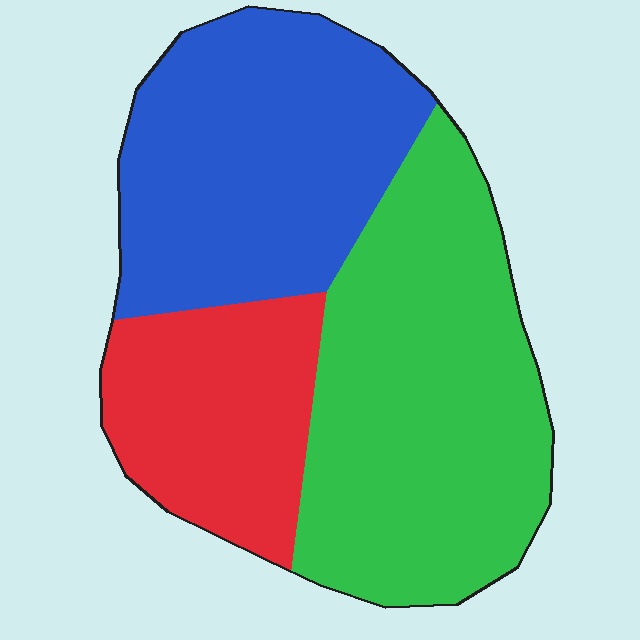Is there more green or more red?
Green.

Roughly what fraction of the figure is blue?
Blue covers 35% of the figure.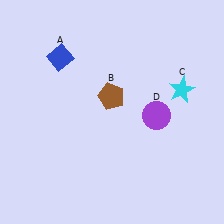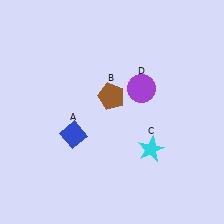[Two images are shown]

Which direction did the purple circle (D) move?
The purple circle (D) moved up.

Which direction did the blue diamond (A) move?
The blue diamond (A) moved down.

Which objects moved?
The objects that moved are: the blue diamond (A), the cyan star (C), the purple circle (D).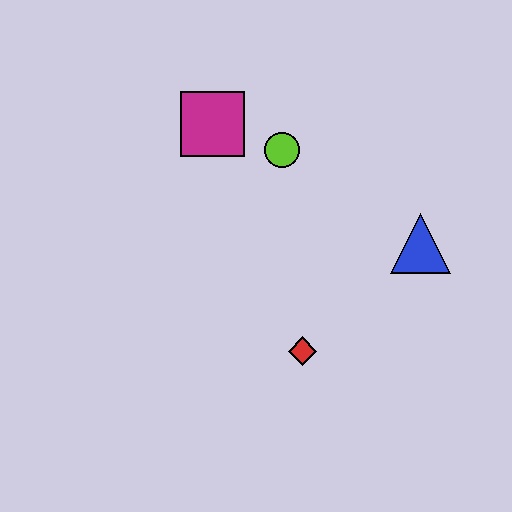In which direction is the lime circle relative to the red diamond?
The lime circle is above the red diamond.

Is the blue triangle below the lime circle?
Yes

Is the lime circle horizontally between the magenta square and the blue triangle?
Yes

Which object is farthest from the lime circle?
The red diamond is farthest from the lime circle.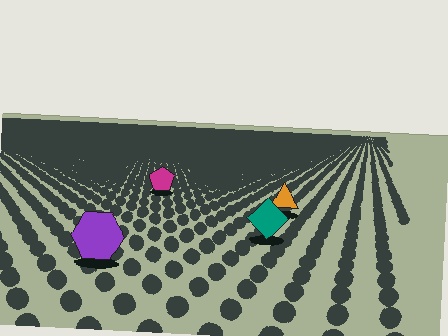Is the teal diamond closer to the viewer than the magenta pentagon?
Yes. The teal diamond is closer — you can tell from the texture gradient: the ground texture is coarser near it.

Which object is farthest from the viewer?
The magenta pentagon is farthest from the viewer. It appears smaller and the ground texture around it is denser.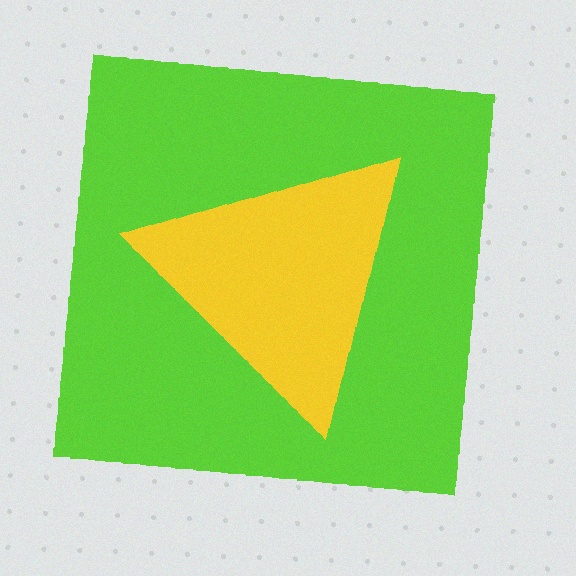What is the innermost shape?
The yellow triangle.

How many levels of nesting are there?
2.